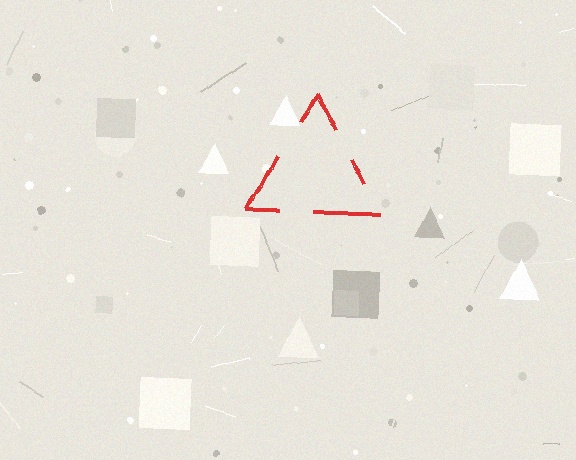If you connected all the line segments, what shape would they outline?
They would outline a triangle.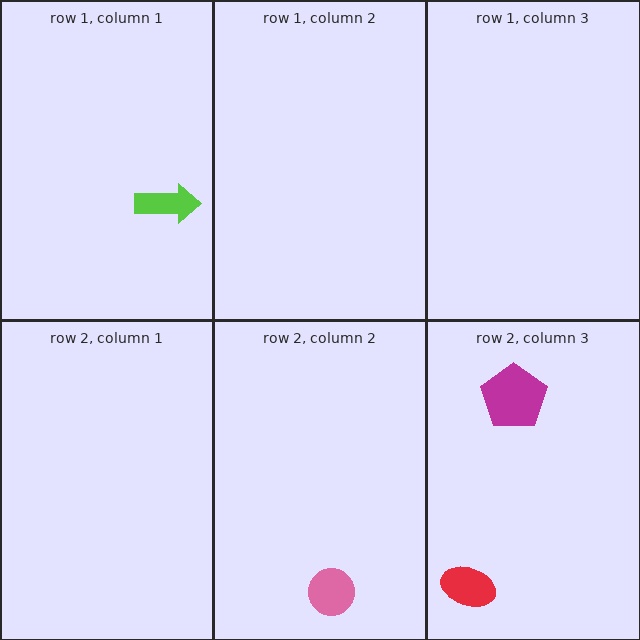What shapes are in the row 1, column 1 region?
The lime arrow.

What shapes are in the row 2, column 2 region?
The pink circle.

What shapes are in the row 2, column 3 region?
The magenta pentagon, the red ellipse.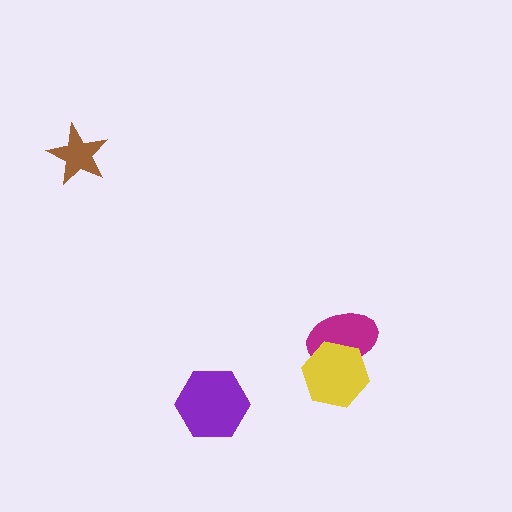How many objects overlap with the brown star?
0 objects overlap with the brown star.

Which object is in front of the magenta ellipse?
The yellow hexagon is in front of the magenta ellipse.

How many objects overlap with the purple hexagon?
0 objects overlap with the purple hexagon.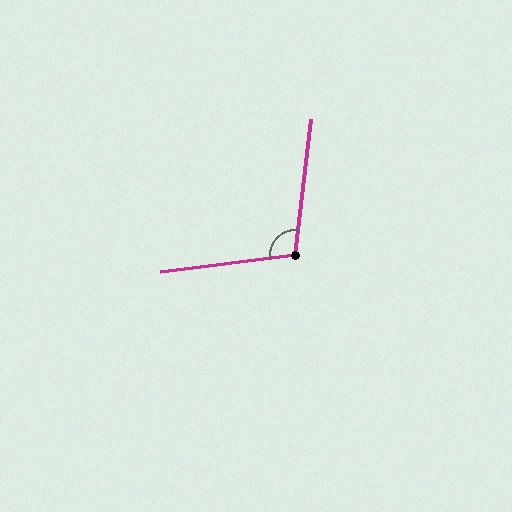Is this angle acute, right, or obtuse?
It is obtuse.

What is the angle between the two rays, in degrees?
Approximately 104 degrees.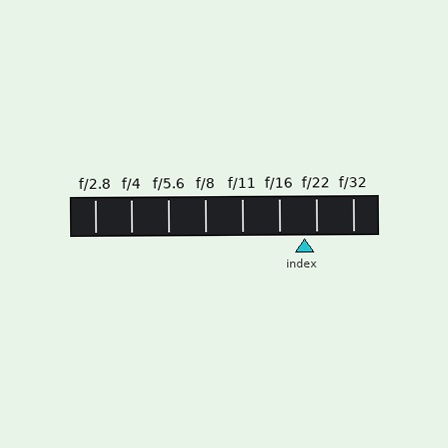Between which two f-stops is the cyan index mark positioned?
The index mark is between f/16 and f/22.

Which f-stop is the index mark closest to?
The index mark is closest to f/22.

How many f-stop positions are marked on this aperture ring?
There are 8 f-stop positions marked.